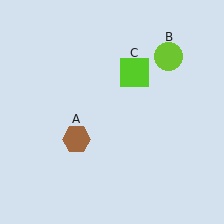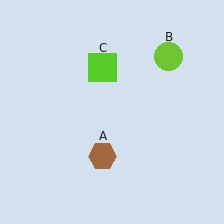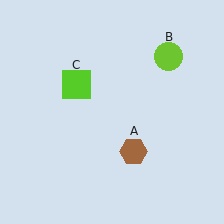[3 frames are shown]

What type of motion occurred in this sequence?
The brown hexagon (object A), lime square (object C) rotated counterclockwise around the center of the scene.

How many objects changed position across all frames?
2 objects changed position: brown hexagon (object A), lime square (object C).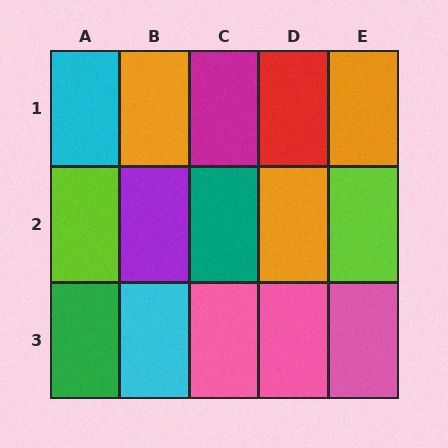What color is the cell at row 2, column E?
Lime.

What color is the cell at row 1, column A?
Cyan.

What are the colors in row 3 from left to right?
Green, cyan, pink, pink, pink.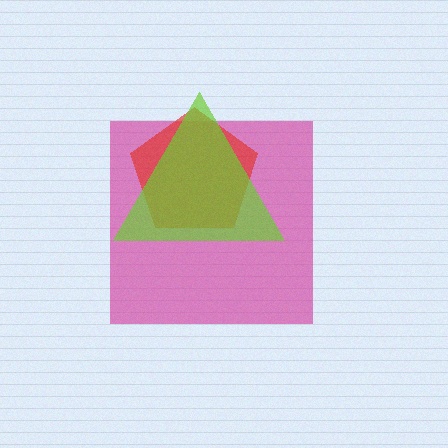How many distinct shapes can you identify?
There are 3 distinct shapes: a magenta square, a red pentagon, a lime triangle.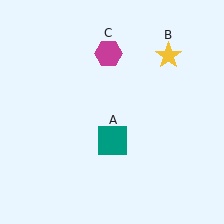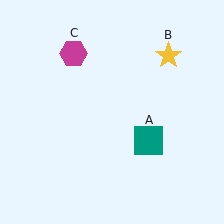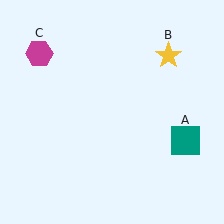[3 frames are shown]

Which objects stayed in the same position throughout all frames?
Yellow star (object B) remained stationary.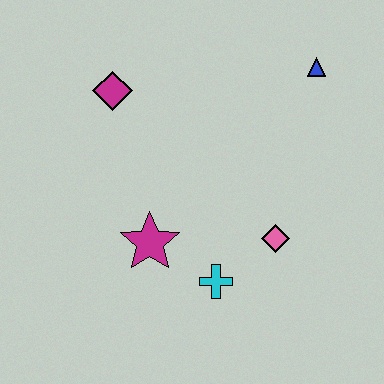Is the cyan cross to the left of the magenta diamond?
No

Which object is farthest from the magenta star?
The blue triangle is farthest from the magenta star.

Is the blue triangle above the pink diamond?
Yes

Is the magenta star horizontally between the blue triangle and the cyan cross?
No